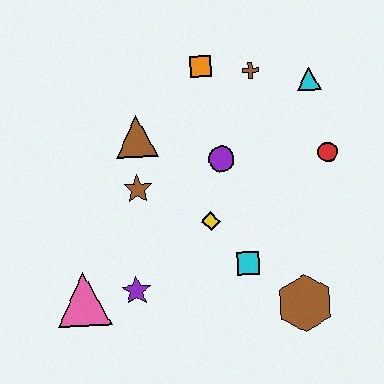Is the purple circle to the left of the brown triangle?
No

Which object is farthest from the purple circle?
The pink triangle is farthest from the purple circle.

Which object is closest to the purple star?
The pink triangle is closest to the purple star.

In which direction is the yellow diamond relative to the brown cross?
The yellow diamond is below the brown cross.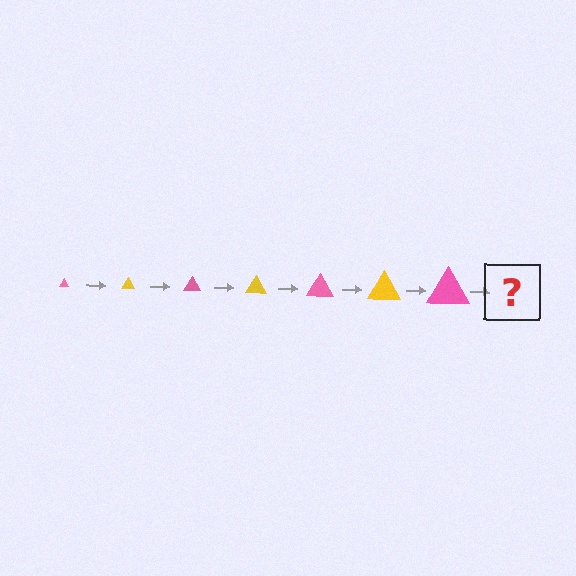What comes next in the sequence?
The next element should be a yellow triangle, larger than the previous one.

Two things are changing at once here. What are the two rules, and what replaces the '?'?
The two rules are that the triangle grows larger each step and the color cycles through pink and yellow. The '?' should be a yellow triangle, larger than the previous one.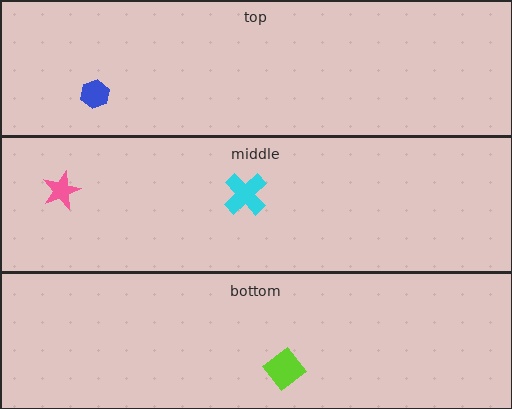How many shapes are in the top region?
1.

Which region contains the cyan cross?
The middle region.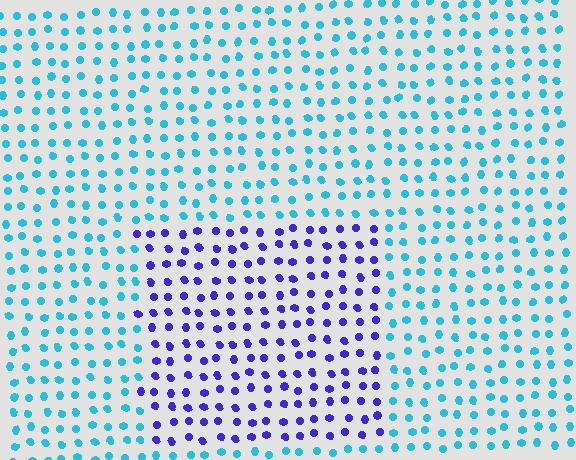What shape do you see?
I see a rectangle.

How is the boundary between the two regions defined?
The boundary is defined purely by a slight shift in hue (about 61 degrees). Spacing, size, and orientation are identical on both sides.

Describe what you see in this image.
The image is filled with small cyan elements in a uniform arrangement. A rectangle-shaped region is visible where the elements are tinted to a slightly different hue, forming a subtle color boundary.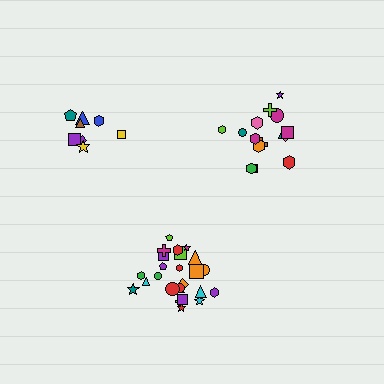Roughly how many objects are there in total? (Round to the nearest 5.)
Roughly 50 objects in total.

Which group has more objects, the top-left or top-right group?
The top-right group.